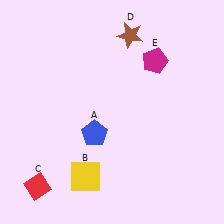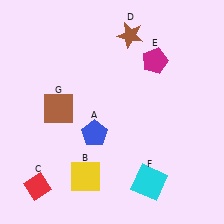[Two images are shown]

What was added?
A cyan square (F), a brown square (G) were added in Image 2.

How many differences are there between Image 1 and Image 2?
There are 2 differences between the two images.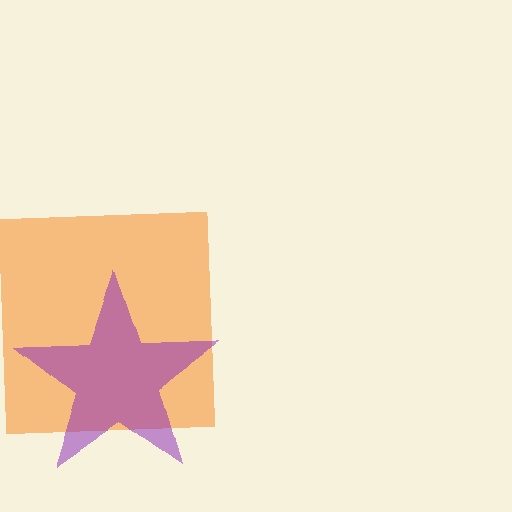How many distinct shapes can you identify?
There are 2 distinct shapes: an orange square, a purple star.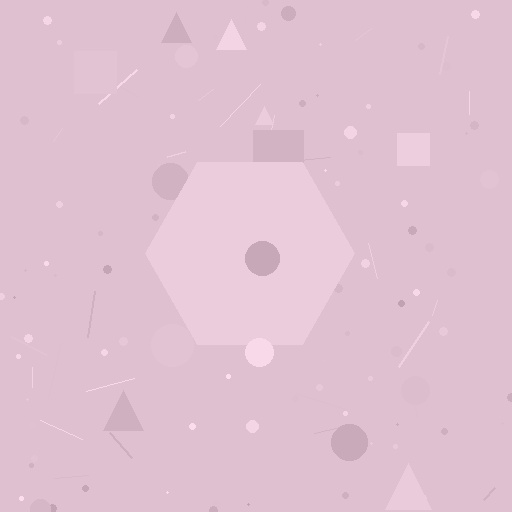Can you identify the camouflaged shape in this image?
The camouflaged shape is a hexagon.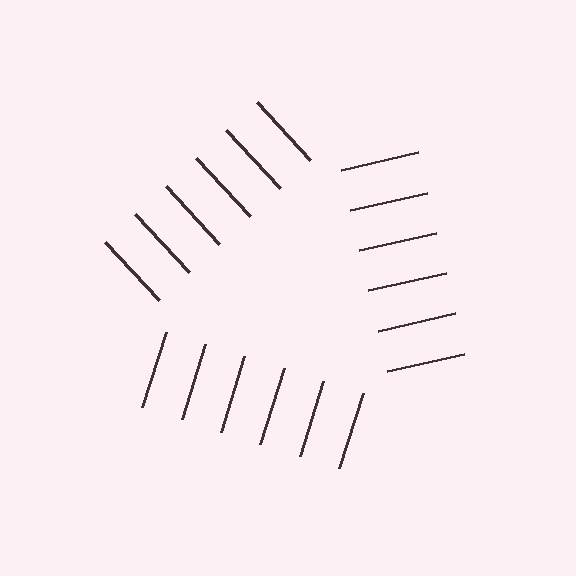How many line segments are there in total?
18 — 6 along each of the 3 edges.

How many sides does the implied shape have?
3 sides — the line-ends trace a triangle.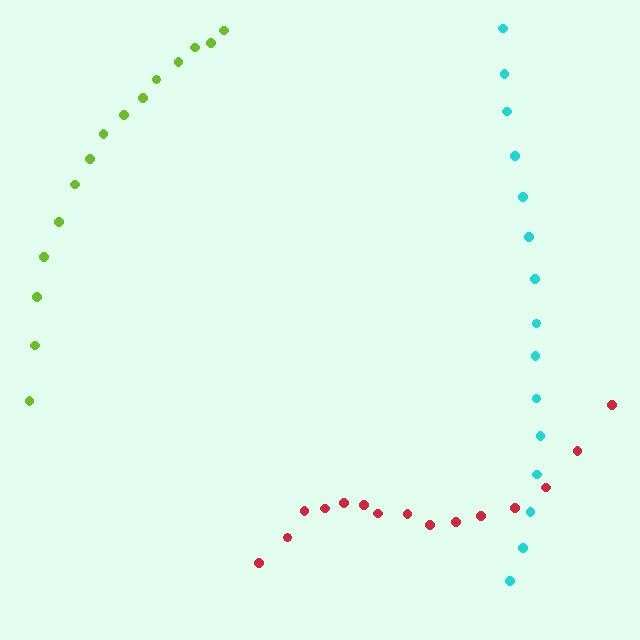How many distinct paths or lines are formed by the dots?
There are 3 distinct paths.